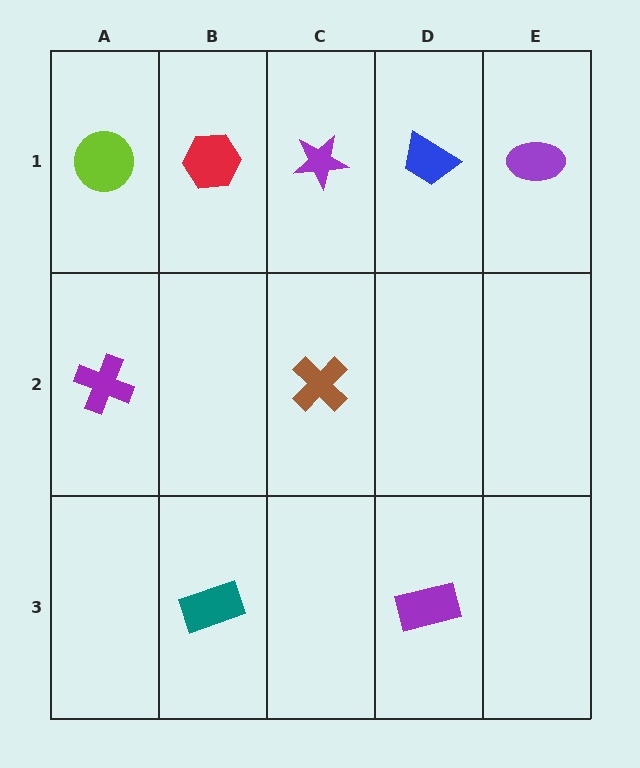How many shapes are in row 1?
5 shapes.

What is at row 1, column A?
A lime circle.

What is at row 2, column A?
A purple cross.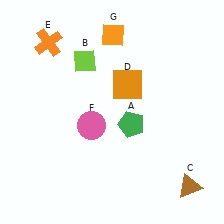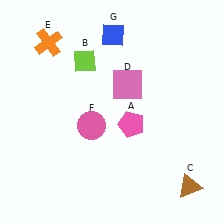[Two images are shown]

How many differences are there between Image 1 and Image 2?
There are 3 differences between the two images.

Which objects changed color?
A changed from green to pink. D changed from orange to pink. G changed from orange to blue.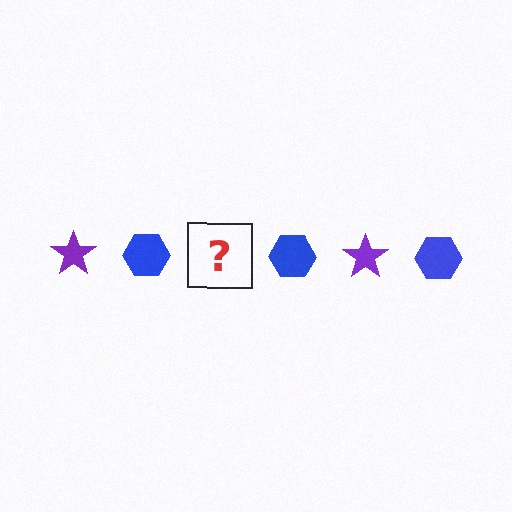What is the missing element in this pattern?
The missing element is a purple star.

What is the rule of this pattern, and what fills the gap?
The rule is that the pattern alternates between purple star and blue hexagon. The gap should be filled with a purple star.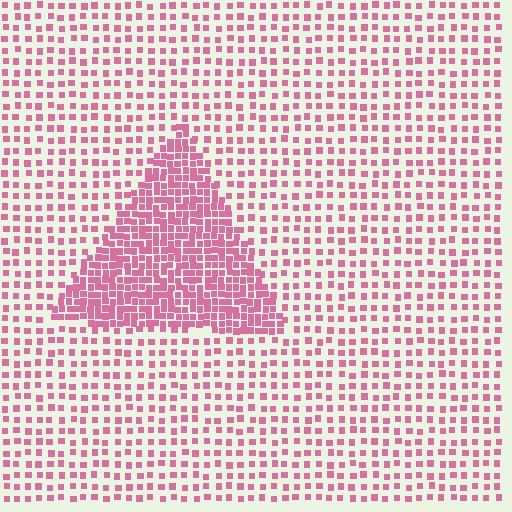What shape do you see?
I see a triangle.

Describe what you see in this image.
The image contains small pink elements arranged at two different densities. A triangle-shaped region is visible where the elements are more densely packed than the surrounding area.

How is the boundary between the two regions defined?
The boundary is defined by a change in element density (approximately 2.4x ratio). All elements are the same color, size, and shape.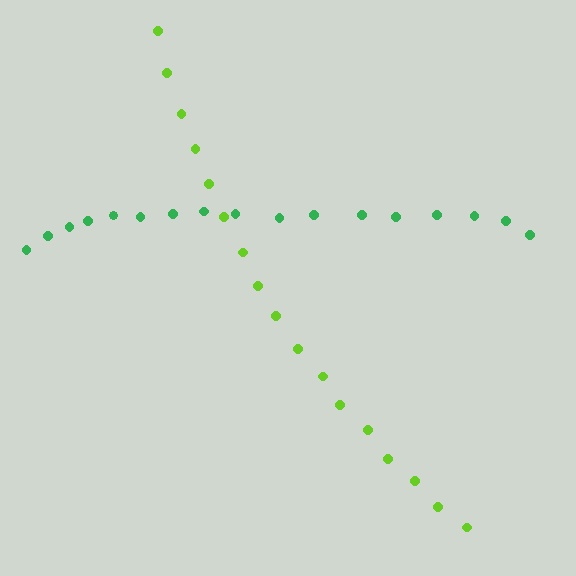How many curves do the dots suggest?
There are 2 distinct paths.